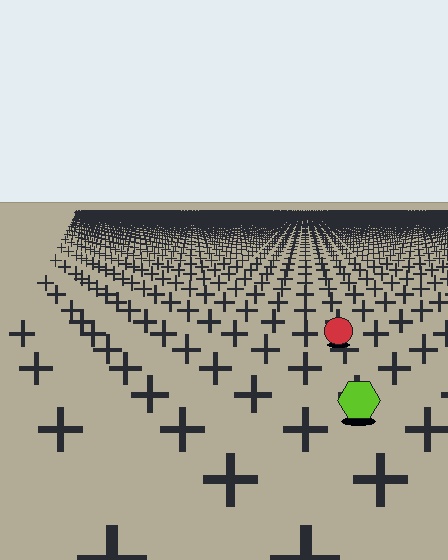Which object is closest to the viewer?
The lime hexagon is closest. The texture marks near it are larger and more spread out.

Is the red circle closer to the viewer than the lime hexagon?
No. The lime hexagon is closer — you can tell from the texture gradient: the ground texture is coarser near it.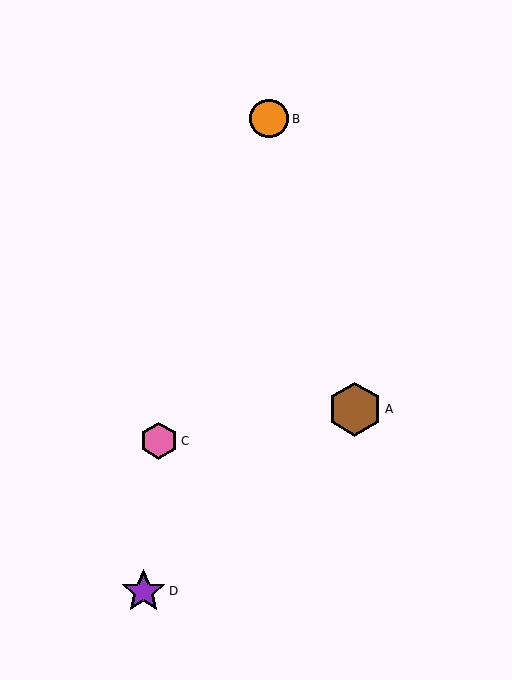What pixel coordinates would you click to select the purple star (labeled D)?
Click at (144, 591) to select the purple star D.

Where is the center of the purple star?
The center of the purple star is at (144, 591).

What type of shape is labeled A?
Shape A is a brown hexagon.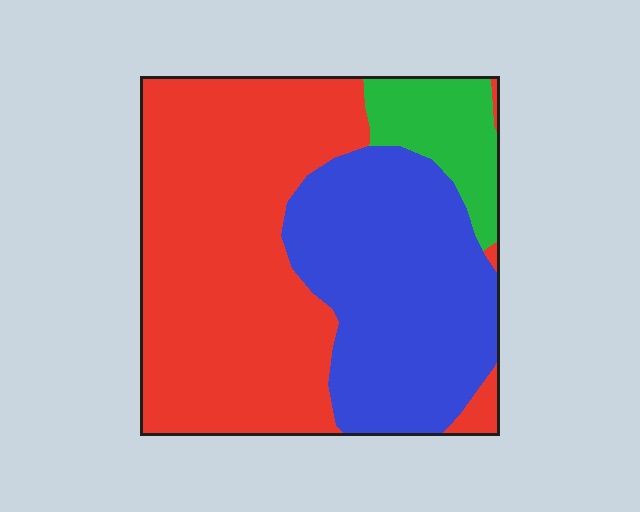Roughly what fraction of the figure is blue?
Blue takes up about three eighths (3/8) of the figure.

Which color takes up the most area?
Red, at roughly 55%.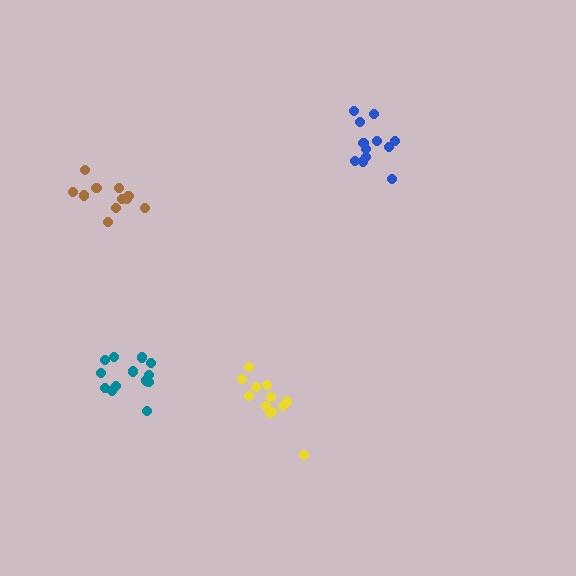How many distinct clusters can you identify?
There are 4 distinct clusters.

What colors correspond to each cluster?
The clusters are colored: brown, teal, blue, yellow.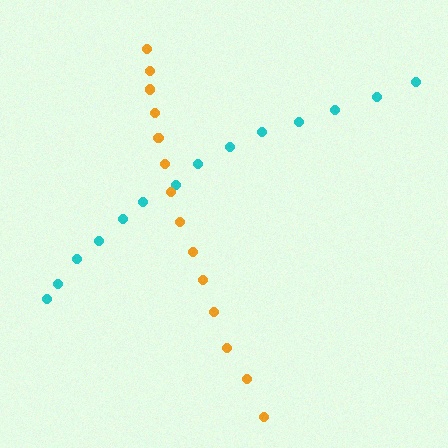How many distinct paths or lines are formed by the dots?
There are 2 distinct paths.